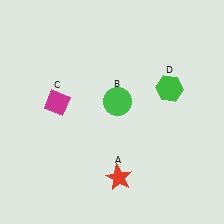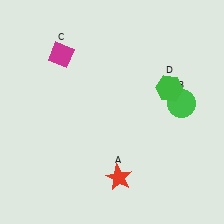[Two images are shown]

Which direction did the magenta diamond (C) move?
The magenta diamond (C) moved up.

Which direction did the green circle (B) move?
The green circle (B) moved right.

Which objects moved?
The objects that moved are: the green circle (B), the magenta diamond (C).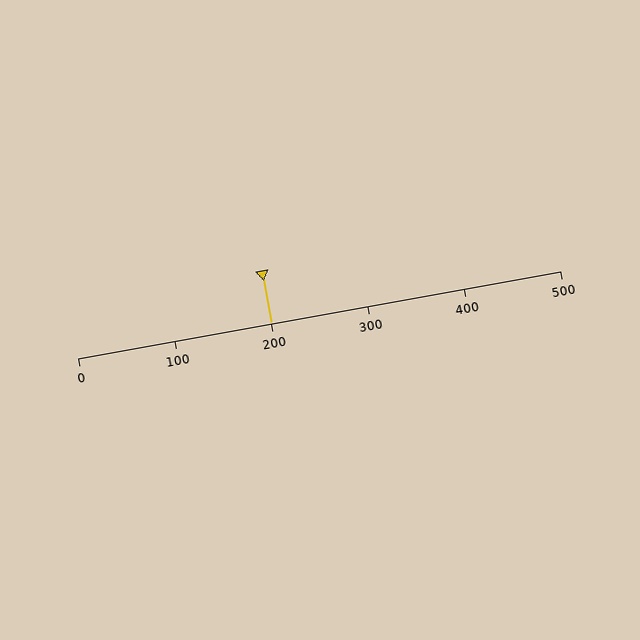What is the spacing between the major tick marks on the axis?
The major ticks are spaced 100 apart.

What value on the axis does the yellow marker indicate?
The marker indicates approximately 200.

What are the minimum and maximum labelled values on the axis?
The axis runs from 0 to 500.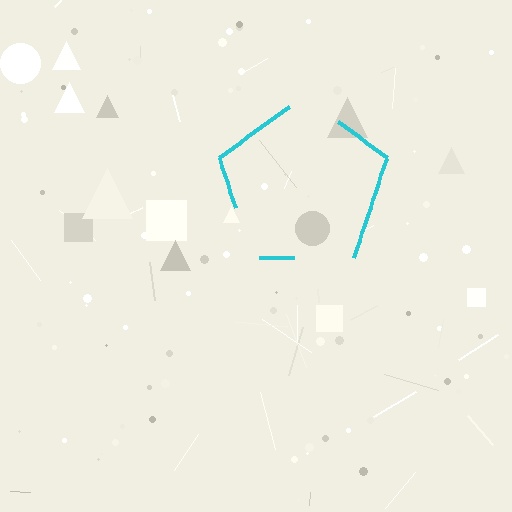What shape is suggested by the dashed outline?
The dashed outline suggests a pentagon.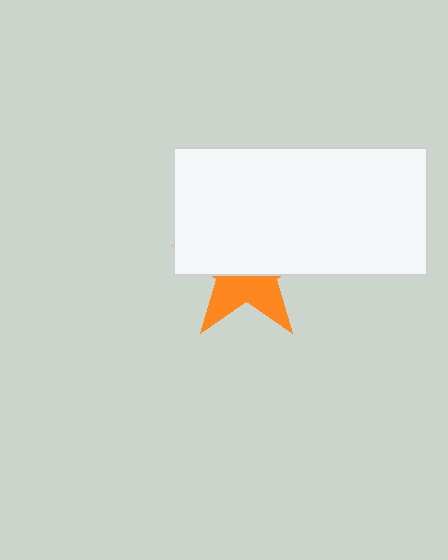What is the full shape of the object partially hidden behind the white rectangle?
The partially hidden object is an orange star.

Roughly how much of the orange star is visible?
A small part of it is visible (roughly 40%).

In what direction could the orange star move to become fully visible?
The orange star could move down. That would shift it out from behind the white rectangle entirely.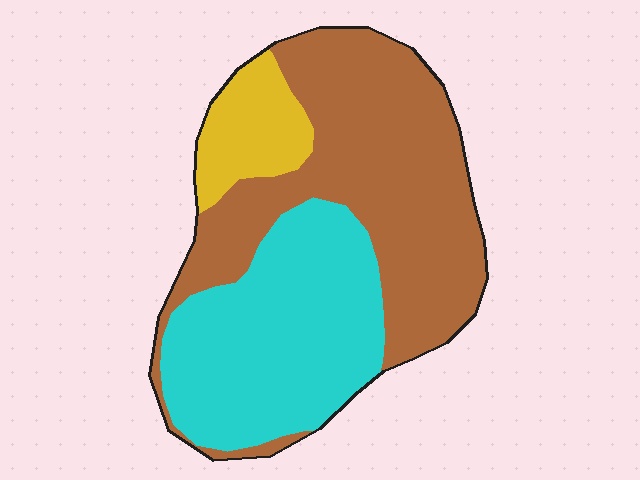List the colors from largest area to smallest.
From largest to smallest: brown, cyan, yellow.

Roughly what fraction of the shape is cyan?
Cyan takes up between a quarter and a half of the shape.